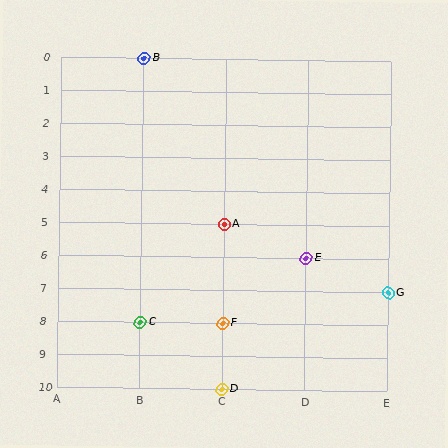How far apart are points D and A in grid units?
Points D and A are 5 rows apart.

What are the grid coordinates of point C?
Point C is at grid coordinates (B, 8).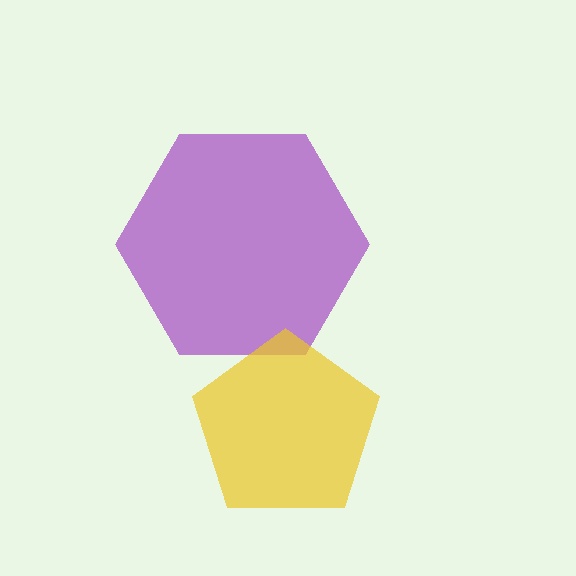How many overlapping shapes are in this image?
There are 2 overlapping shapes in the image.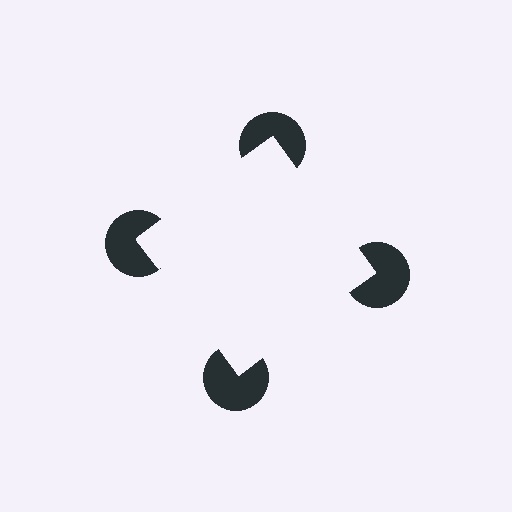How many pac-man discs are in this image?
There are 4 — one at each vertex of the illusory square.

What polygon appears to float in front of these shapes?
An illusory square — its edges are inferred from the aligned wedge cuts in the pac-man discs, not physically drawn.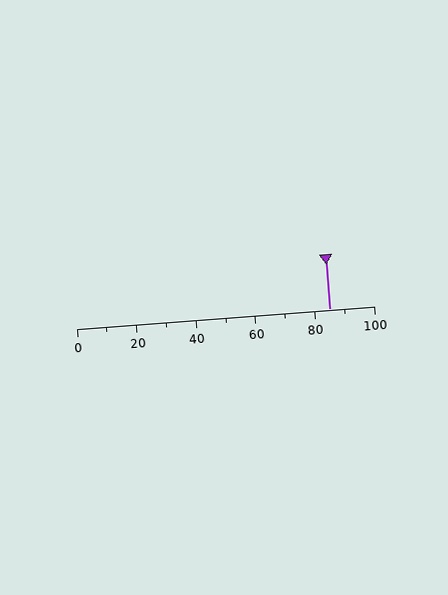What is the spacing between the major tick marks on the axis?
The major ticks are spaced 20 apart.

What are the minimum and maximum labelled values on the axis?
The axis runs from 0 to 100.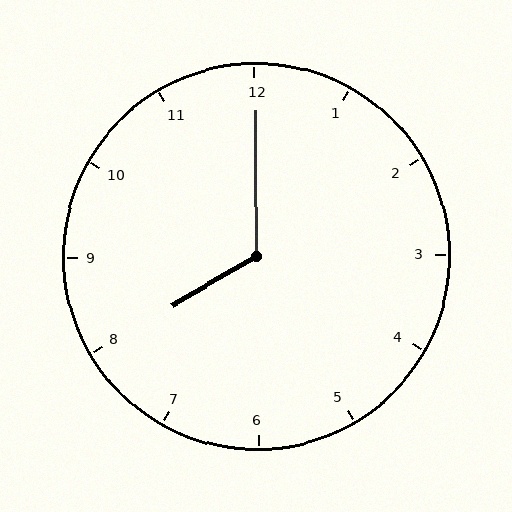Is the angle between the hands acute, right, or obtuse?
It is obtuse.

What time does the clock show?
8:00.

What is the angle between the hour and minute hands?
Approximately 120 degrees.